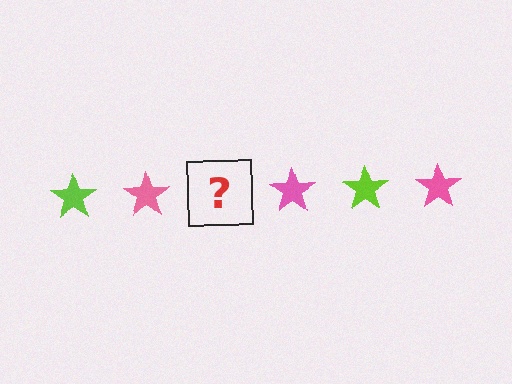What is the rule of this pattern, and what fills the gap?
The rule is that the pattern cycles through lime, pink stars. The gap should be filled with a lime star.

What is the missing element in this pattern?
The missing element is a lime star.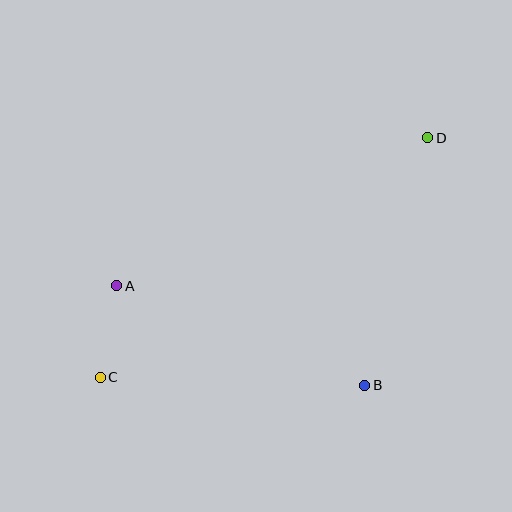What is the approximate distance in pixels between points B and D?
The distance between B and D is approximately 256 pixels.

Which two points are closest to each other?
Points A and C are closest to each other.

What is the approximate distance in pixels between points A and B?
The distance between A and B is approximately 267 pixels.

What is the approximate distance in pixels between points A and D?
The distance between A and D is approximately 344 pixels.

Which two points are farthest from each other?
Points C and D are farthest from each other.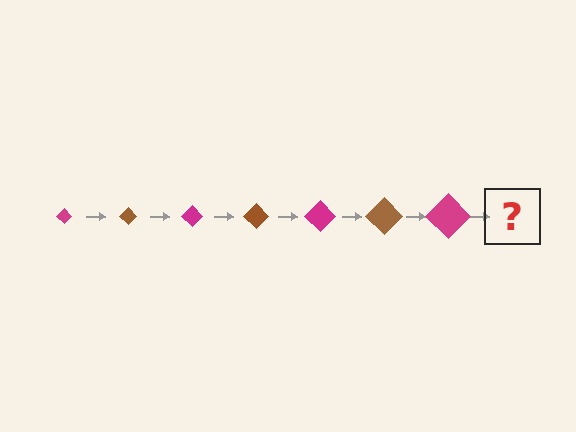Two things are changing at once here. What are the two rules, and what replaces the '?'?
The two rules are that the diamond grows larger each step and the color cycles through magenta and brown. The '?' should be a brown diamond, larger than the previous one.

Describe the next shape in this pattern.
It should be a brown diamond, larger than the previous one.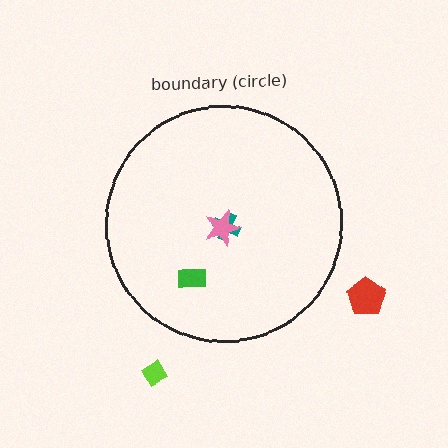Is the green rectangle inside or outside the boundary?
Inside.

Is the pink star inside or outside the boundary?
Inside.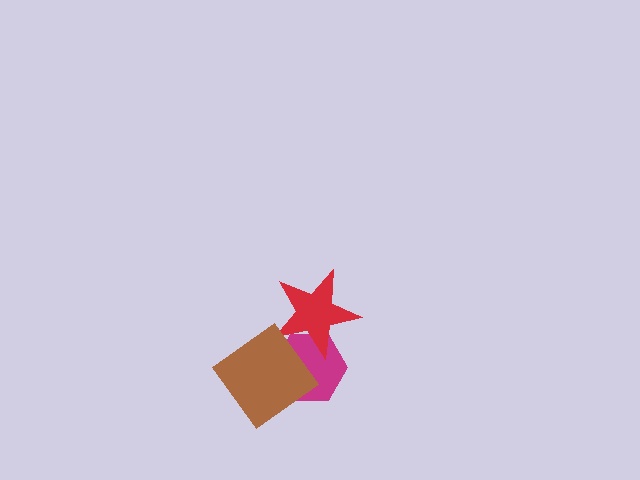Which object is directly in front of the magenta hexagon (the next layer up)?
The red star is directly in front of the magenta hexagon.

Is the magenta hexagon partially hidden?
Yes, it is partially covered by another shape.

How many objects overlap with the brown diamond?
1 object overlaps with the brown diamond.